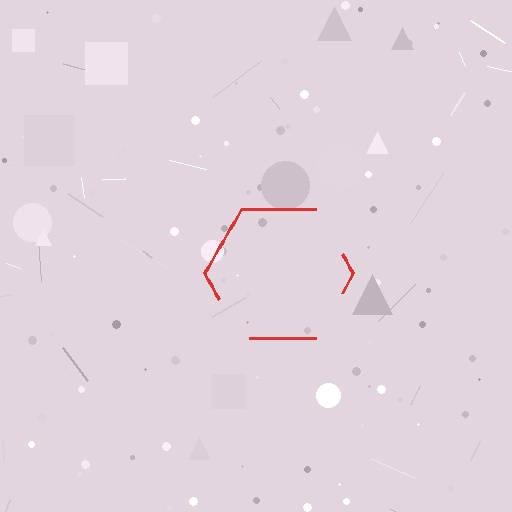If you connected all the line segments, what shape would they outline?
They would outline a hexagon.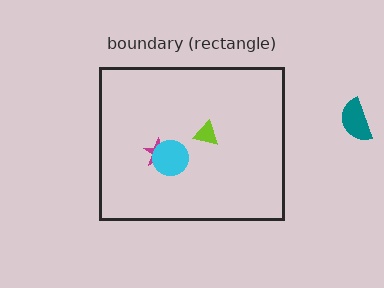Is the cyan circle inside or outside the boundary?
Inside.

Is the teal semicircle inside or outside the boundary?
Outside.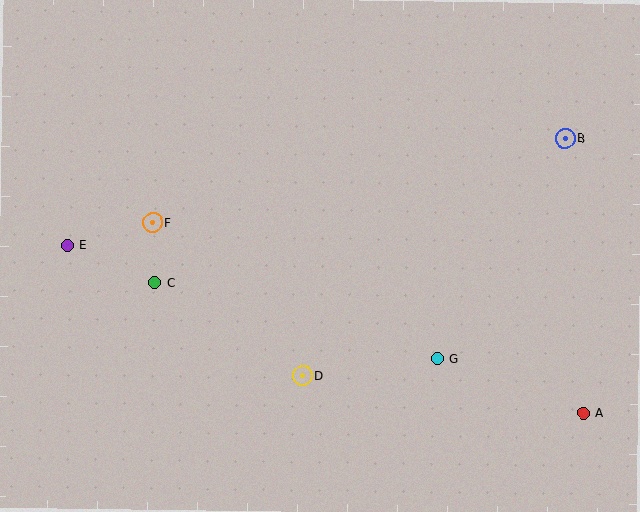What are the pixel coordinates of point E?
Point E is at (68, 245).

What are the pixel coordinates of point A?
Point A is at (583, 413).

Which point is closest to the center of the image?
Point D at (303, 375) is closest to the center.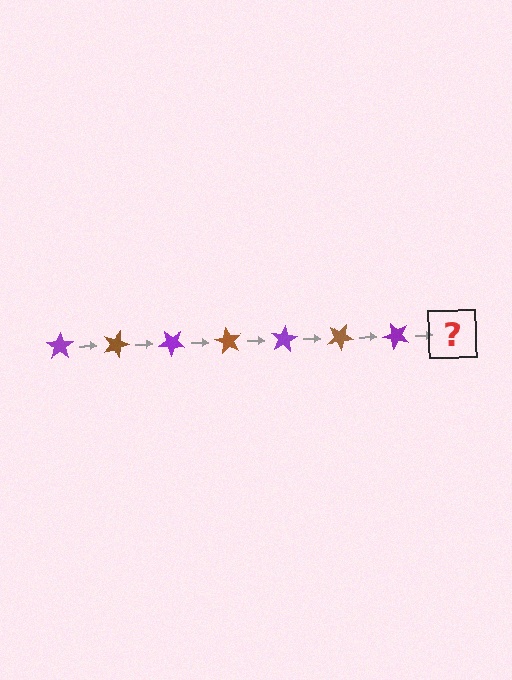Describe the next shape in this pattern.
It should be a brown star, rotated 140 degrees from the start.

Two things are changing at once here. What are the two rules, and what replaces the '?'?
The two rules are that it rotates 20 degrees each step and the color cycles through purple and brown. The '?' should be a brown star, rotated 140 degrees from the start.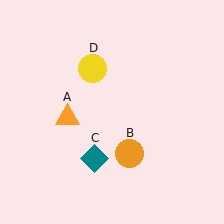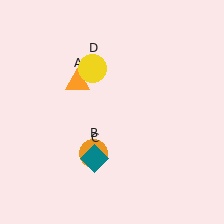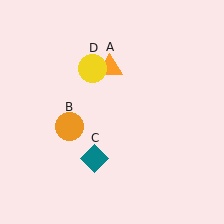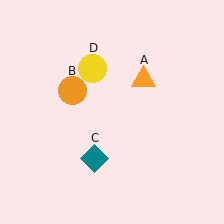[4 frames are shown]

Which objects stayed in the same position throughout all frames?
Teal diamond (object C) and yellow circle (object D) remained stationary.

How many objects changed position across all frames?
2 objects changed position: orange triangle (object A), orange circle (object B).